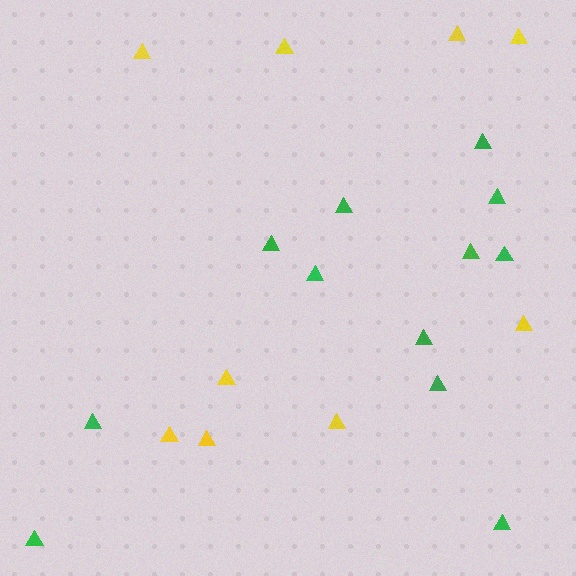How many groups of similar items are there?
There are 2 groups: one group of yellow triangles (9) and one group of green triangles (12).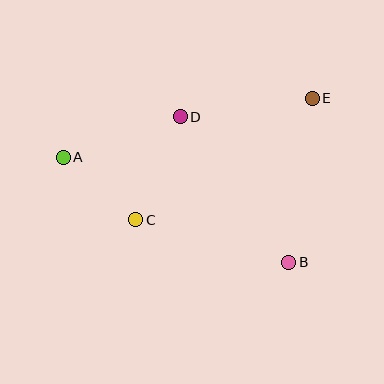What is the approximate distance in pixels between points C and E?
The distance between C and E is approximately 214 pixels.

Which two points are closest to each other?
Points A and C are closest to each other.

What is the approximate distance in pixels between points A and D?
The distance between A and D is approximately 124 pixels.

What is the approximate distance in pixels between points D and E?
The distance between D and E is approximately 133 pixels.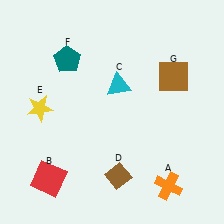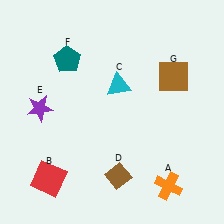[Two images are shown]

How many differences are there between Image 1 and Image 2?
There is 1 difference between the two images.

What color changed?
The star (E) changed from yellow in Image 1 to purple in Image 2.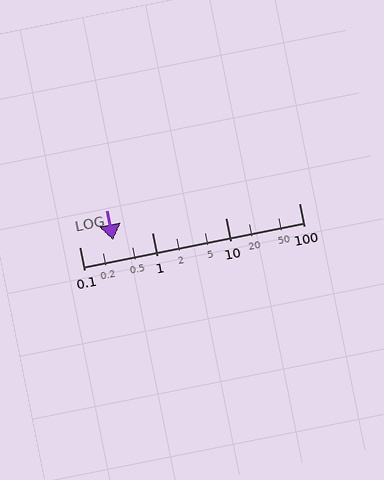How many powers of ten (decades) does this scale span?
The scale spans 3 decades, from 0.1 to 100.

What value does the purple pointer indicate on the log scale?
The pointer indicates approximately 0.29.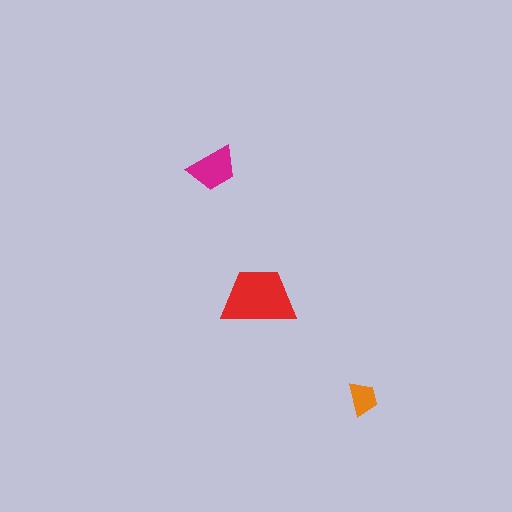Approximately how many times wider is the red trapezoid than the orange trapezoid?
About 2 times wider.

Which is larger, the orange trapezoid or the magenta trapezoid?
The magenta one.